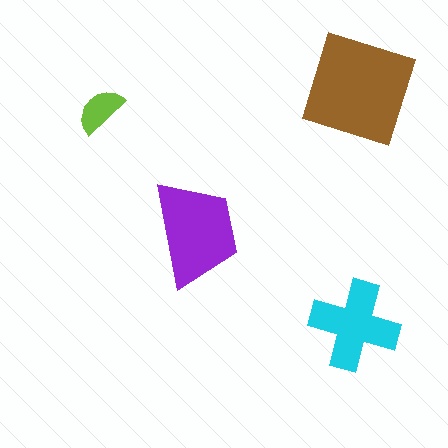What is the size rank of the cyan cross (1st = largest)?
3rd.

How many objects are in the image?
There are 4 objects in the image.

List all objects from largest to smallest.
The brown square, the purple trapezoid, the cyan cross, the lime semicircle.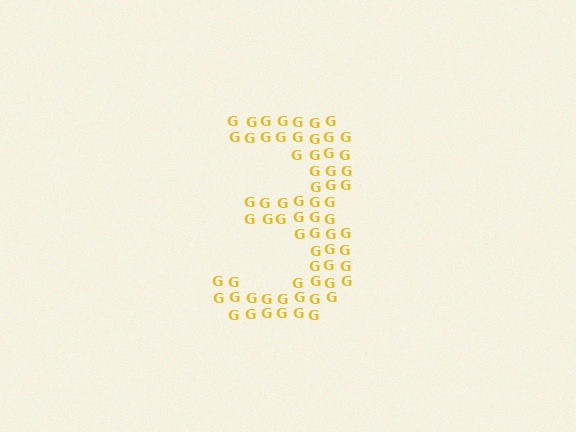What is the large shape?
The large shape is the digit 3.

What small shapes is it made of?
It is made of small letter G's.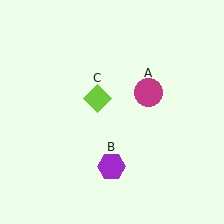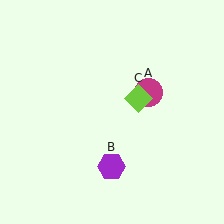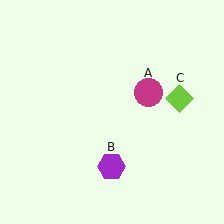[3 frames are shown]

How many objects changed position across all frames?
1 object changed position: lime diamond (object C).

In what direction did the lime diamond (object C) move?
The lime diamond (object C) moved right.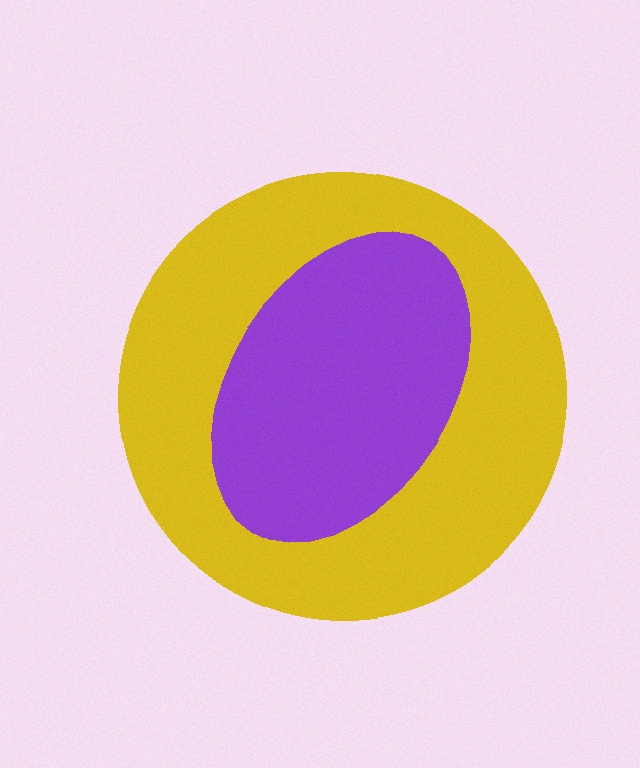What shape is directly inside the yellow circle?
The purple ellipse.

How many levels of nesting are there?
2.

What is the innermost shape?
The purple ellipse.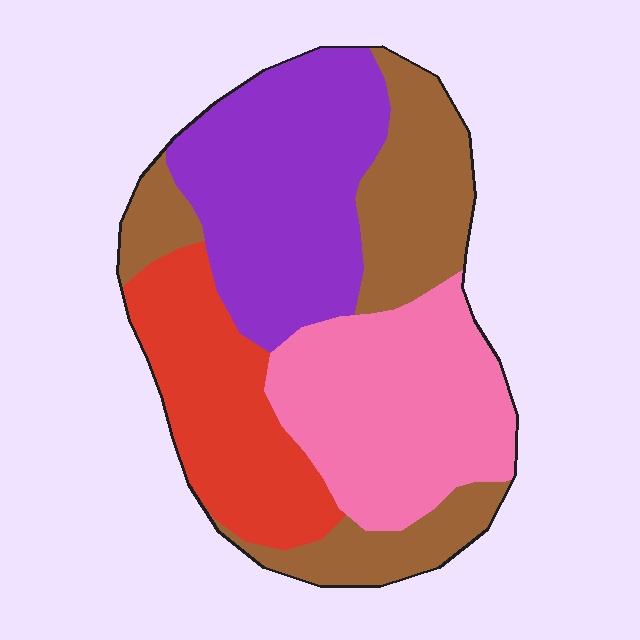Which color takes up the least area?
Red, at roughly 20%.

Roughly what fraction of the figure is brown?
Brown covers roughly 25% of the figure.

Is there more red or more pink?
Pink.